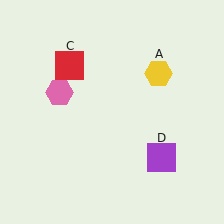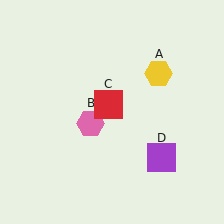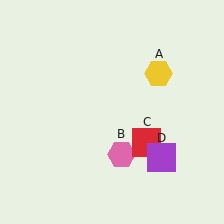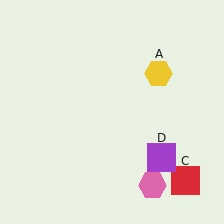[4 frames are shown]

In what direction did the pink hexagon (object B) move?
The pink hexagon (object B) moved down and to the right.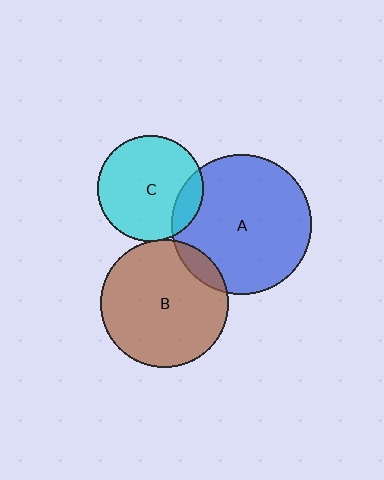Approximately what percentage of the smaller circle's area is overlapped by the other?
Approximately 15%.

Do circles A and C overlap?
Yes.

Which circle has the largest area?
Circle A (blue).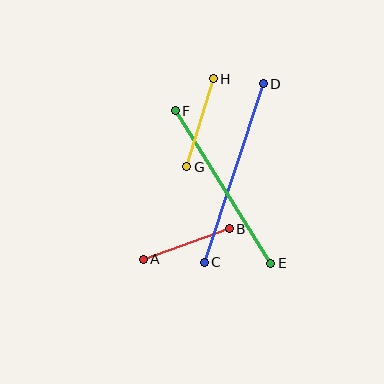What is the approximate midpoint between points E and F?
The midpoint is at approximately (223, 187) pixels.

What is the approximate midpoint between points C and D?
The midpoint is at approximately (234, 173) pixels.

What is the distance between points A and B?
The distance is approximately 91 pixels.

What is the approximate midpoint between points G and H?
The midpoint is at approximately (200, 123) pixels.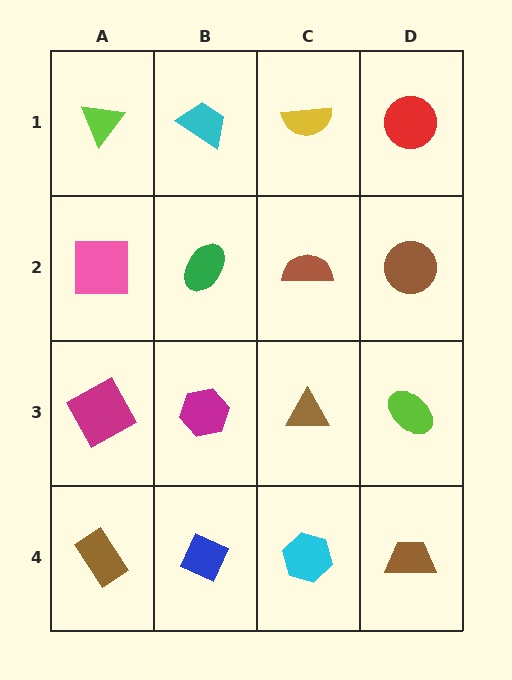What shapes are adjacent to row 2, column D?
A red circle (row 1, column D), a lime ellipse (row 3, column D), a brown semicircle (row 2, column C).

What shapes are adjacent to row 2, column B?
A cyan trapezoid (row 1, column B), a magenta hexagon (row 3, column B), a pink square (row 2, column A), a brown semicircle (row 2, column C).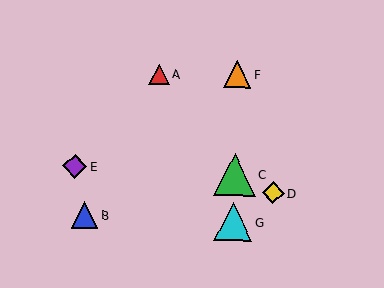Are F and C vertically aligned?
Yes, both are at x≈237.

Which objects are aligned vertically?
Objects C, F, G are aligned vertically.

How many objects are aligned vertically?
3 objects (C, F, G) are aligned vertically.